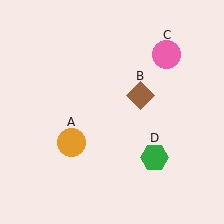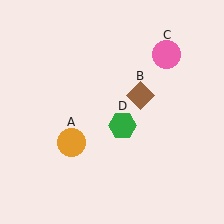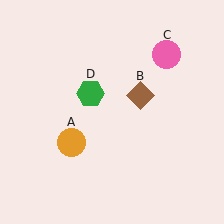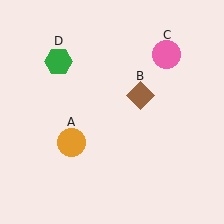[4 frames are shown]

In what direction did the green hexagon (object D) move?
The green hexagon (object D) moved up and to the left.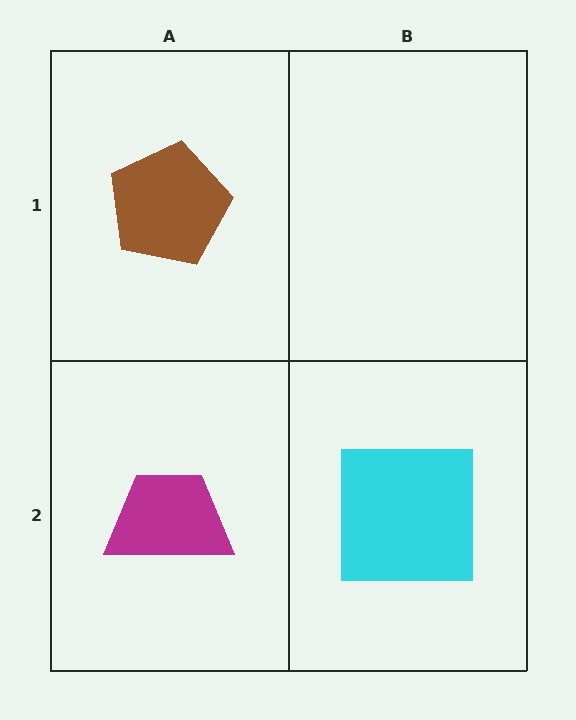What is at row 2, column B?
A cyan square.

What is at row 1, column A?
A brown pentagon.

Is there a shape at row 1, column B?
No, that cell is empty.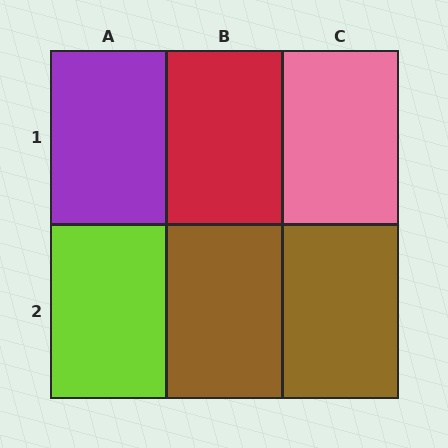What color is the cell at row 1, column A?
Purple.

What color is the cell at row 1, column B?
Red.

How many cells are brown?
2 cells are brown.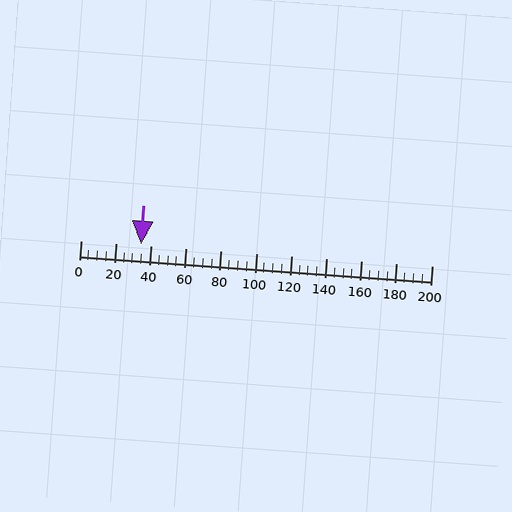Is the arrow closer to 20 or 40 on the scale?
The arrow is closer to 40.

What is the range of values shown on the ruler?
The ruler shows values from 0 to 200.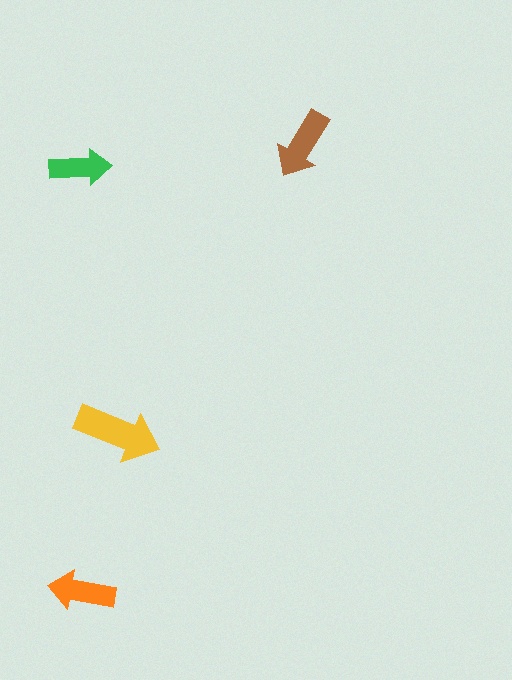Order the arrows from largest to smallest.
the yellow one, the brown one, the orange one, the green one.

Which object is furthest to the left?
The green arrow is leftmost.